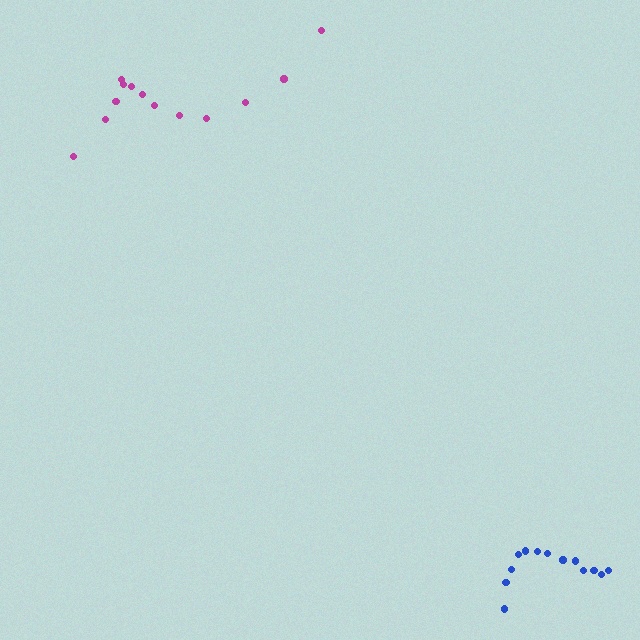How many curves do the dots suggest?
There are 2 distinct paths.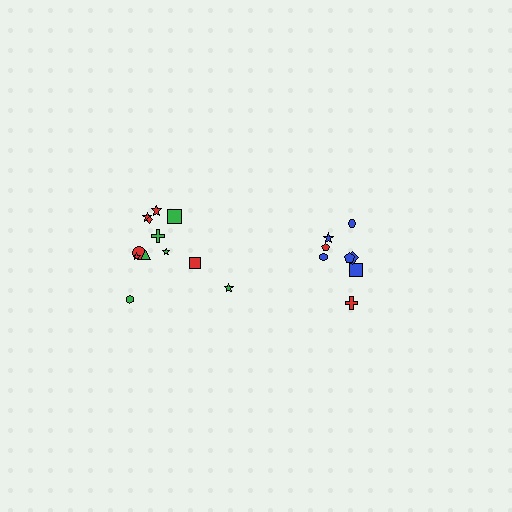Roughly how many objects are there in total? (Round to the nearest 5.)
Roughly 20 objects in total.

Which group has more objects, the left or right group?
The left group.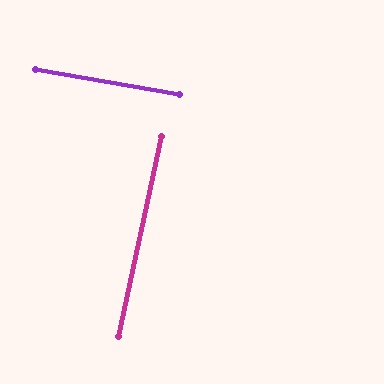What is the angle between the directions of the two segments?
Approximately 88 degrees.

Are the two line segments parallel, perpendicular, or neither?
Perpendicular — they meet at approximately 88°.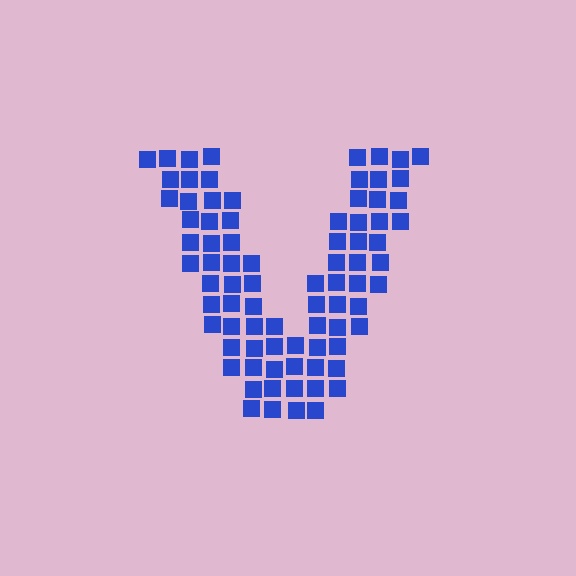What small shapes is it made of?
It is made of small squares.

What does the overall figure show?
The overall figure shows the letter V.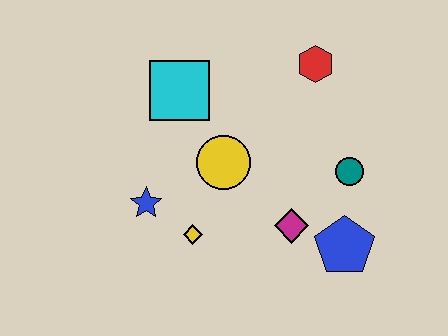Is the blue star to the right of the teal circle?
No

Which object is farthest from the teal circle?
The blue star is farthest from the teal circle.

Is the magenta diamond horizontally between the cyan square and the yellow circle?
No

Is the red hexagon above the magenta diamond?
Yes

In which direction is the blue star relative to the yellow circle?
The blue star is to the left of the yellow circle.